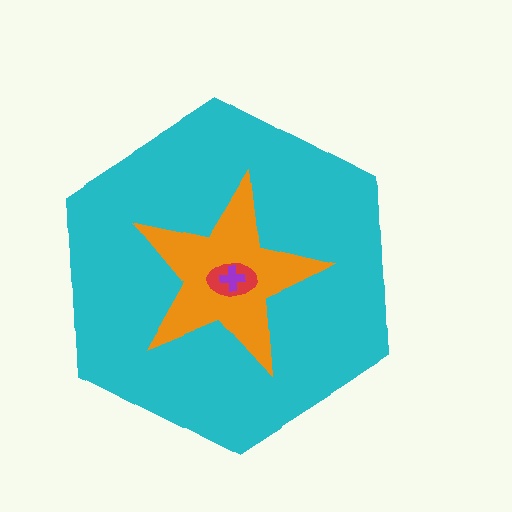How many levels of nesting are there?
4.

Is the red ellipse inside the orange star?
Yes.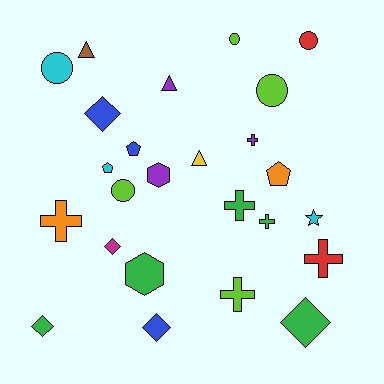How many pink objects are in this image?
There are no pink objects.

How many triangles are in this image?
There are 3 triangles.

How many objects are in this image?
There are 25 objects.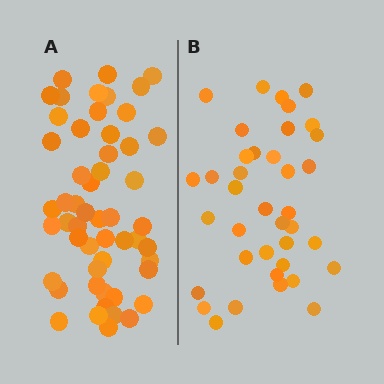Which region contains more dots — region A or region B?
Region A (the left region) has more dots.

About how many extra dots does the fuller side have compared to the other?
Region A has approximately 15 more dots than region B.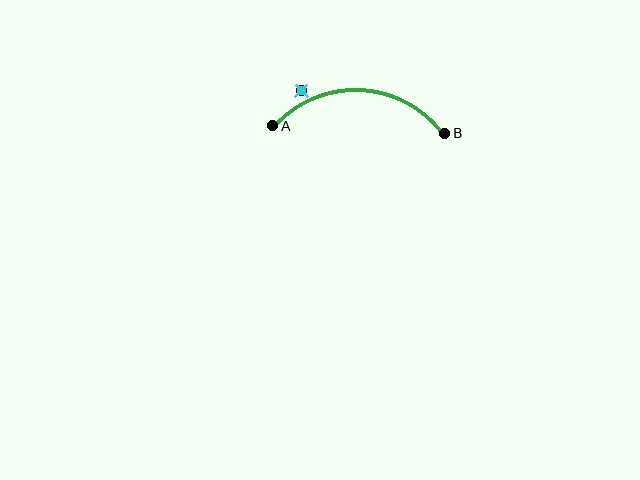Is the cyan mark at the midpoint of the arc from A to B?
No — the cyan mark does not lie on the arc at all. It sits slightly outside the curve.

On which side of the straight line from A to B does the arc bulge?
The arc bulges above the straight line connecting A and B.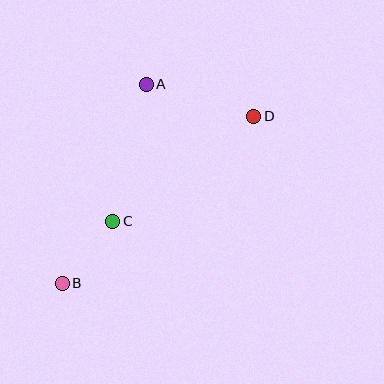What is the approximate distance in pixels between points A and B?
The distance between A and B is approximately 216 pixels.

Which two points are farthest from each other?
Points B and D are farthest from each other.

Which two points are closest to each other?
Points B and C are closest to each other.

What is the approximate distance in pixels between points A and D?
The distance between A and D is approximately 112 pixels.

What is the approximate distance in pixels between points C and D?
The distance between C and D is approximately 176 pixels.